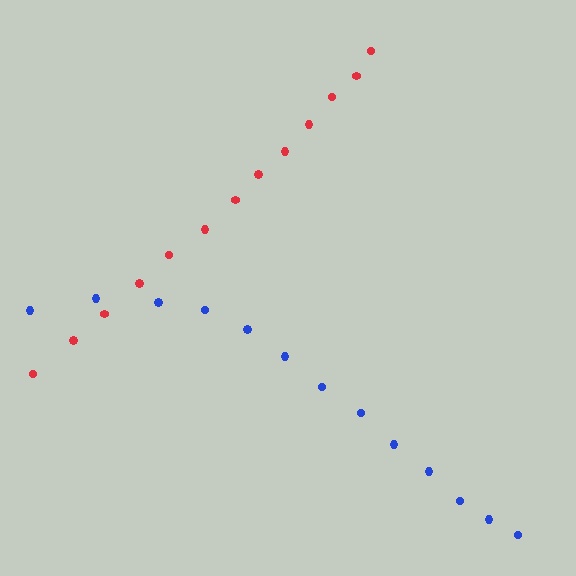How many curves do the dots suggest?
There are 2 distinct paths.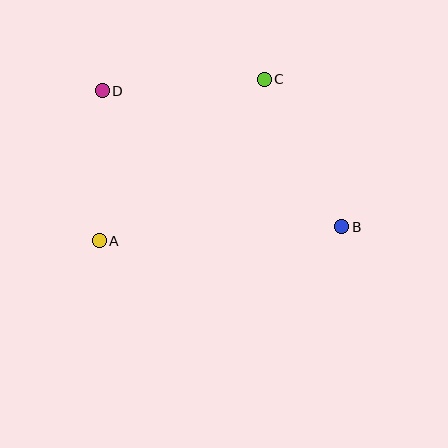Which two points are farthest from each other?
Points B and D are farthest from each other.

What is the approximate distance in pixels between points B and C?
The distance between B and C is approximately 167 pixels.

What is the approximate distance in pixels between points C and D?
The distance between C and D is approximately 163 pixels.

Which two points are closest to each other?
Points A and D are closest to each other.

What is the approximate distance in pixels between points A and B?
The distance between A and B is approximately 243 pixels.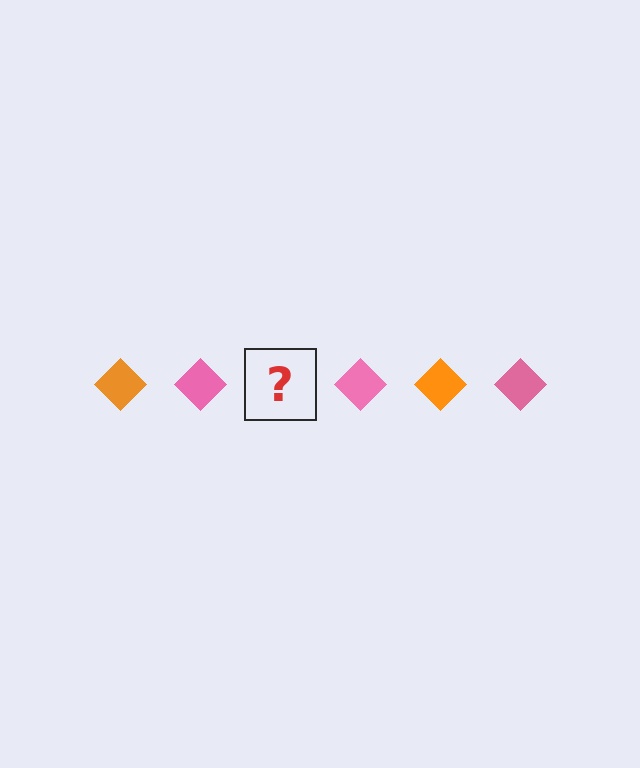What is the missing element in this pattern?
The missing element is an orange diamond.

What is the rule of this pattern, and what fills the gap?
The rule is that the pattern cycles through orange, pink diamonds. The gap should be filled with an orange diamond.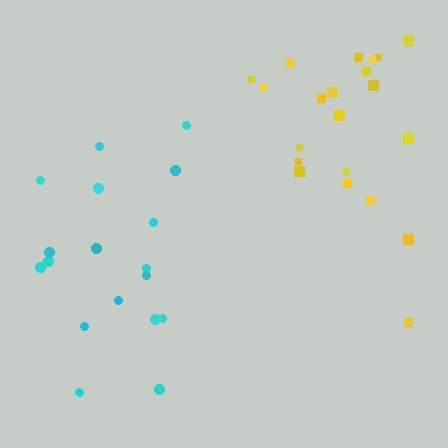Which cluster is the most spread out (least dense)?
Cyan.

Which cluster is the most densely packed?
Yellow.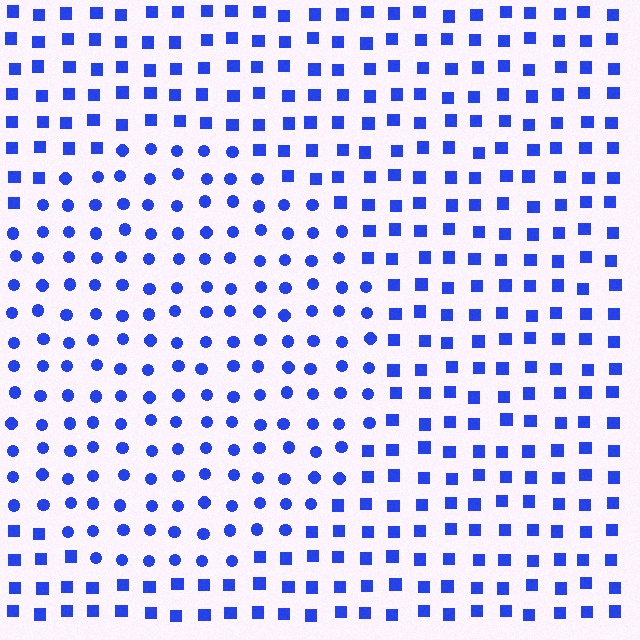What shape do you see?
I see a circle.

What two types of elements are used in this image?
The image uses circles inside the circle region and squares outside it.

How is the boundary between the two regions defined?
The boundary is defined by a change in element shape: circles inside vs. squares outside. All elements share the same color and spacing.